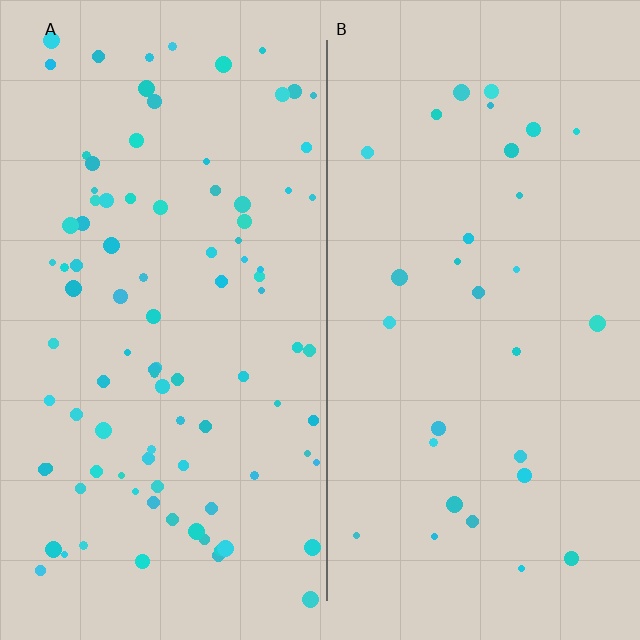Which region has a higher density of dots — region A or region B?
A (the left).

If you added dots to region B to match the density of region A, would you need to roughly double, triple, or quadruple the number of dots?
Approximately triple.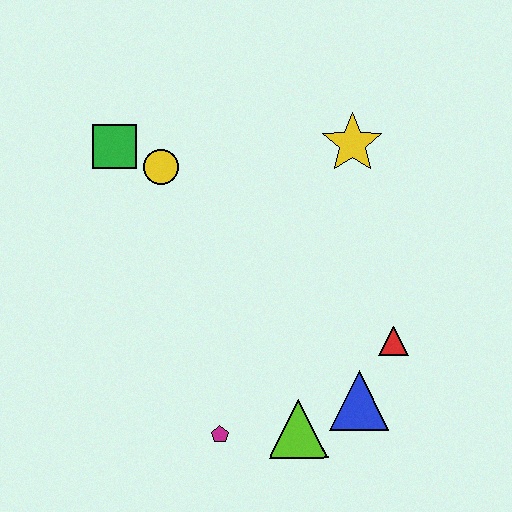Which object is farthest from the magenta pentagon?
The yellow star is farthest from the magenta pentagon.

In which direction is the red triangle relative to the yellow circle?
The red triangle is to the right of the yellow circle.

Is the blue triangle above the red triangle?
No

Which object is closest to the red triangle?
The blue triangle is closest to the red triangle.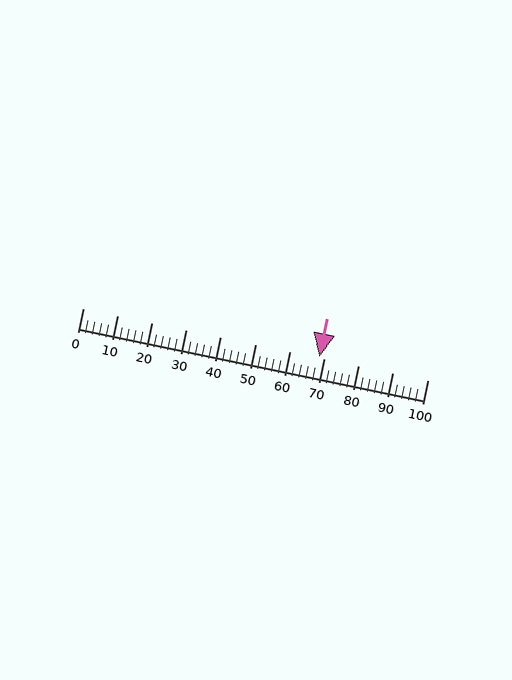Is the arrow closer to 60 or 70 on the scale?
The arrow is closer to 70.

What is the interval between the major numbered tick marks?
The major tick marks are spaced 10 units apart.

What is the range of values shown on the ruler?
The ruler shows values from 0 to 100.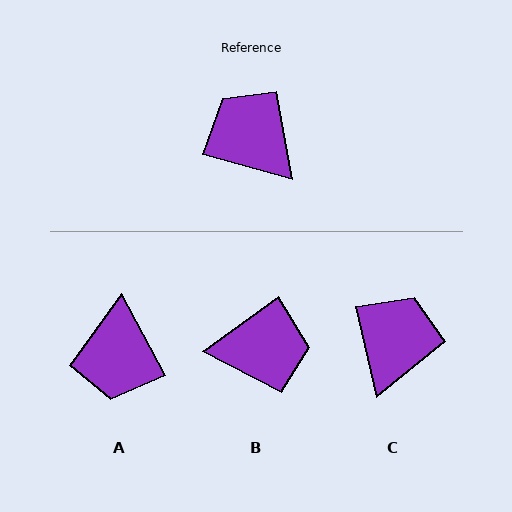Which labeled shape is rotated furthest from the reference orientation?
A, about 133 degrees away.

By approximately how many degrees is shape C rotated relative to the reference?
Approximately 62 degrees clockwise.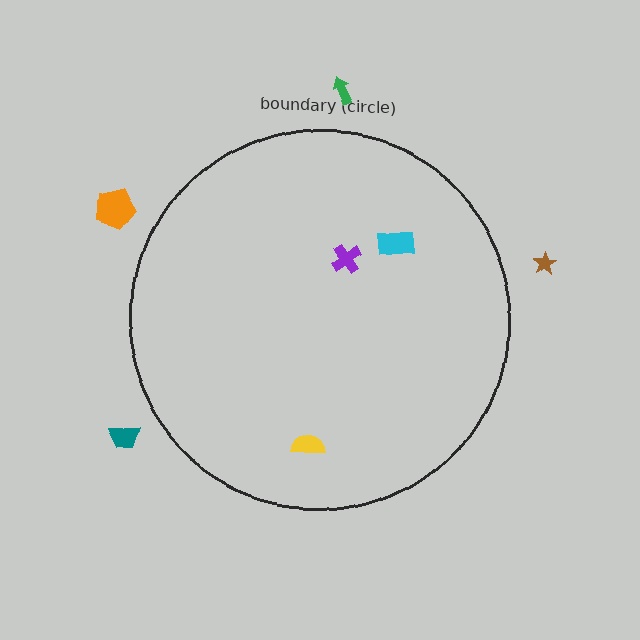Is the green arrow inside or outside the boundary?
Outside.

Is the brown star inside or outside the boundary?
Outside.